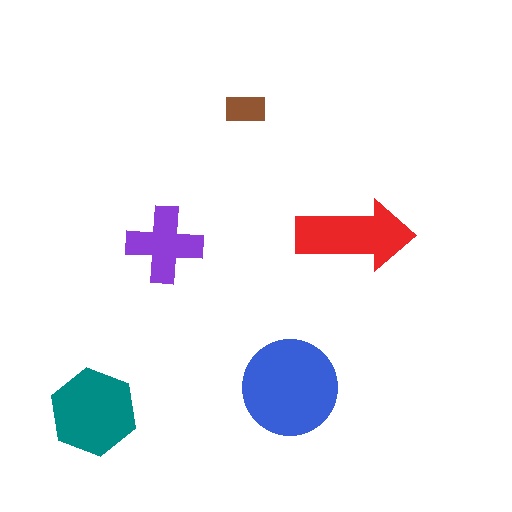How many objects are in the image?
There are 5 objects in the image.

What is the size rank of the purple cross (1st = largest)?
4th.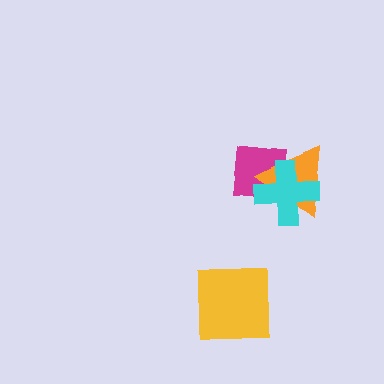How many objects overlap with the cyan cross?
2 objects overlap with the cyan cross.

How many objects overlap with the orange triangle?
2 objects overlap with the orange triangle.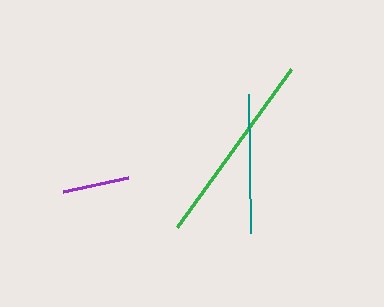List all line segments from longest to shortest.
From longest to shortest: green, teal, purple.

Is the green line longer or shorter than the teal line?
The green line is longer than the teal line.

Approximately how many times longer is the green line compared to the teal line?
The green line is approximately 1.4 times the length of the teal line.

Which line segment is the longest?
The green line is the longest at approximately 195 pixels.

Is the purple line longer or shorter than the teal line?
The teal line is longer than the purple line.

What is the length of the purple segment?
The purple segment is approximately 66 pixels long.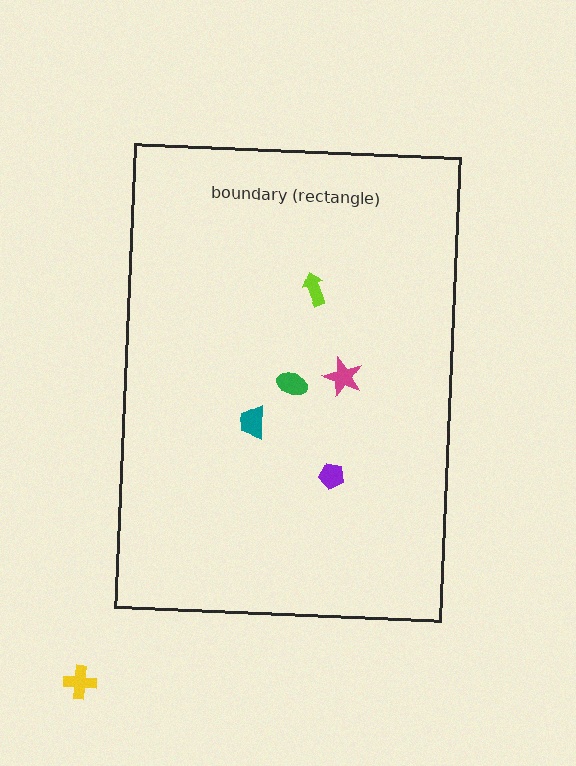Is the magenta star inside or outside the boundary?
Inside.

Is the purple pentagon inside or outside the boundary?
Inside.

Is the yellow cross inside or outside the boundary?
Outside.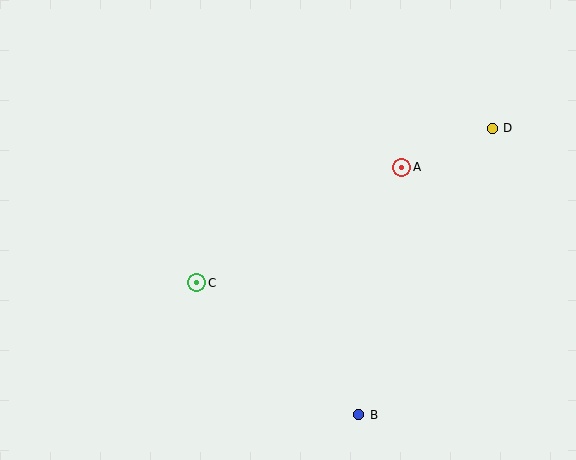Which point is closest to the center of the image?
Point C at (197, 283) is closest to the center.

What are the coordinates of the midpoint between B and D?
The midpoint between B and D is at (426, 272).